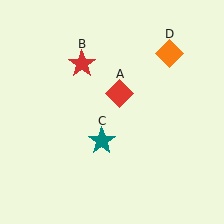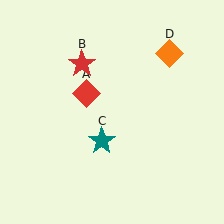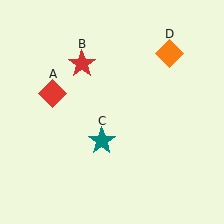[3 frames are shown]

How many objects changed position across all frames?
1 object changed position: red diamond (object A).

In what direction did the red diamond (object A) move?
The red diamond (object A) moved left.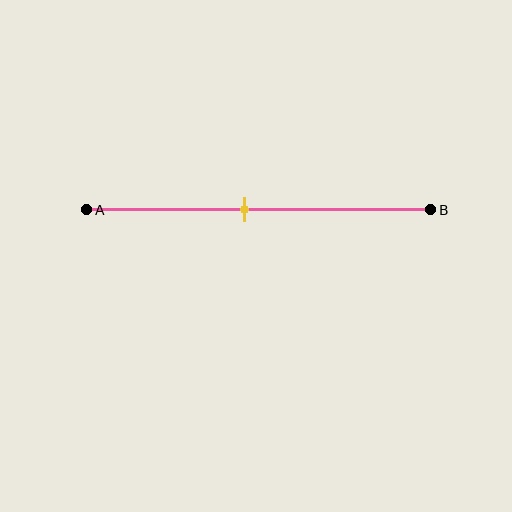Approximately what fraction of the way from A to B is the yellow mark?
The yellow mark is approximately 45% of the way from A to B.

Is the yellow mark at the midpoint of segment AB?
No, the mark is at about 45% from A, not at the 50% midpoint.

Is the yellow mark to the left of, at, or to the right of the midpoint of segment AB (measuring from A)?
The yellow mark is to the left of the midpoint of segment AB.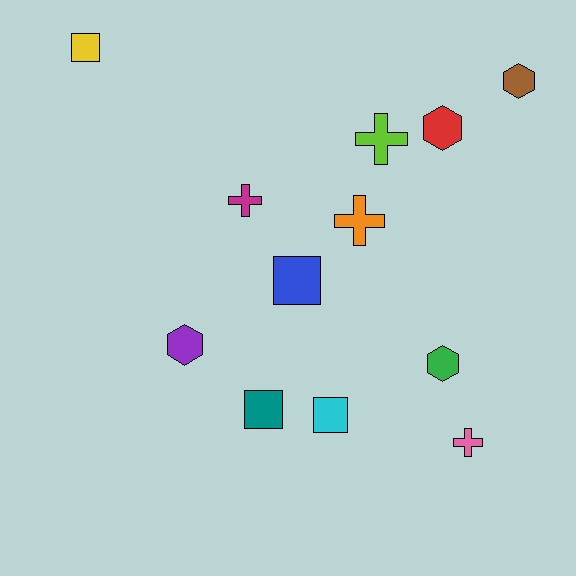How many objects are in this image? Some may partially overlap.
There are 12 objects.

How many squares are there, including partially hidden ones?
There are 4 squares.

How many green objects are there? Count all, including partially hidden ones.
There is 1 green object.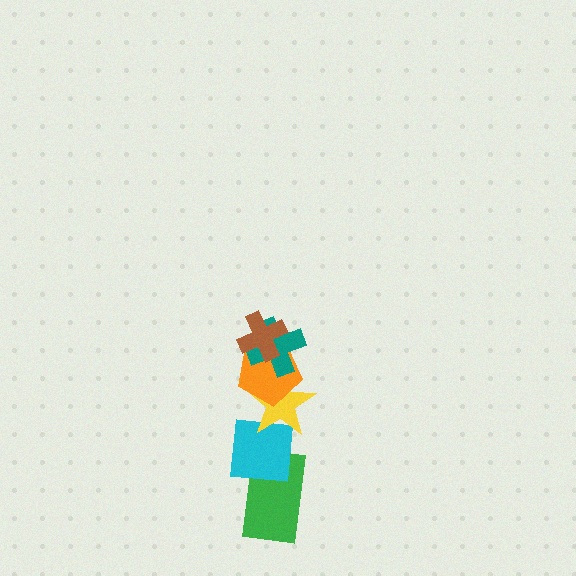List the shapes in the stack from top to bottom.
From top to bottom: the brown cross, the teal cross, the orange pentagon, the yellow star, the cyan square, the green rectangle.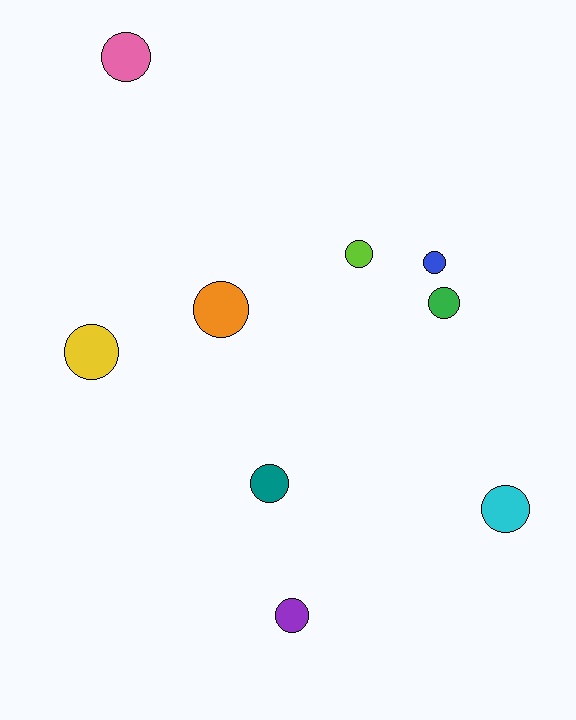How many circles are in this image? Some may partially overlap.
There are 9 circles.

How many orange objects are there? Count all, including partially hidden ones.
There is 1 orange object.